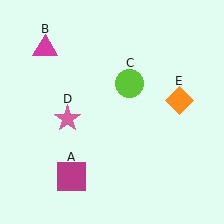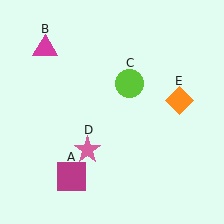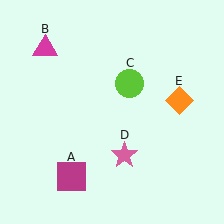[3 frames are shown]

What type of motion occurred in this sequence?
The pink star (object D) rotated counterclockwise around the center of the scene.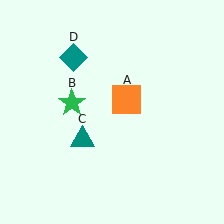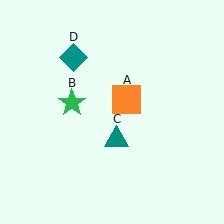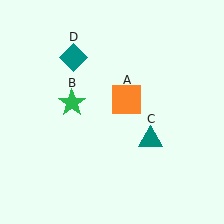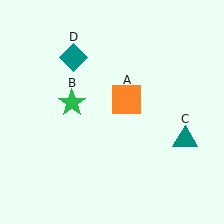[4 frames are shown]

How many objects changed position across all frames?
1 object changed position: teal triangle (object C).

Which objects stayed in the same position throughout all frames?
Orange square (object A) and green star (object B) and teal diamond (object D) remained stationary.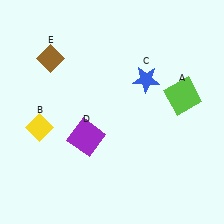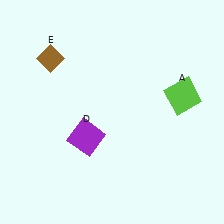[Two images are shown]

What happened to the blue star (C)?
The blue star (C) was removed in Image 2. It was in the top-right area of Image 1.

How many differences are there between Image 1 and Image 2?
There are 2 differences between the two images.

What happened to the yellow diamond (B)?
The yellow diamond (B) was removed in Image 2. It was in the bottom-left area of Image 1.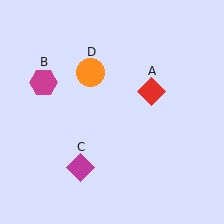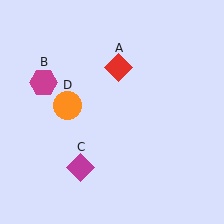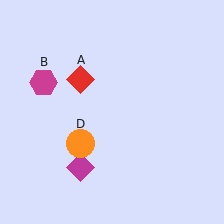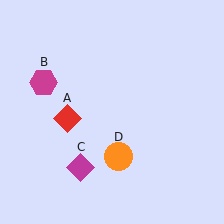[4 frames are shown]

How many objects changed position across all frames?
2 objects changed position: red diamond (object A), orange circle (object D).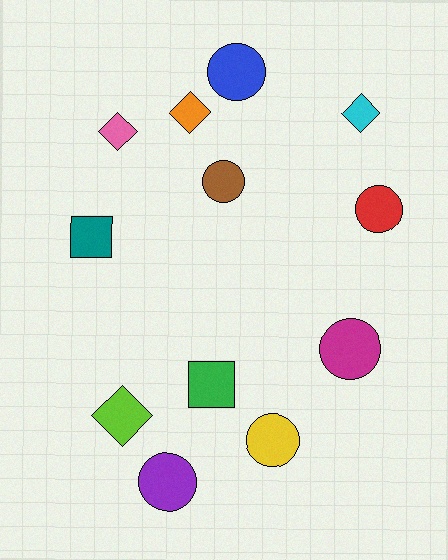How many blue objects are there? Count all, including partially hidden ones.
There is 1 blue object.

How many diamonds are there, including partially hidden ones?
There are 4 diamonds.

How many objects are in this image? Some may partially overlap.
There are 12 objects.